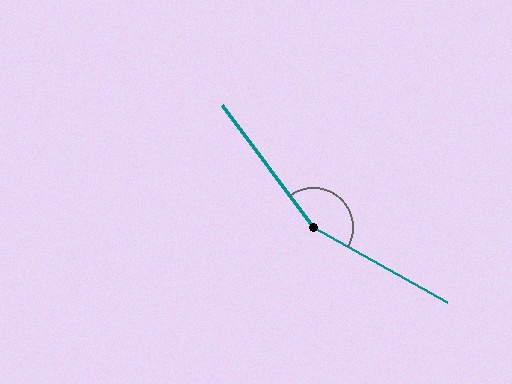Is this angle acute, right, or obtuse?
It is obtuse.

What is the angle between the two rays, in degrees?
Approximately 156 degrees.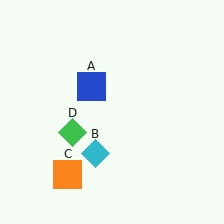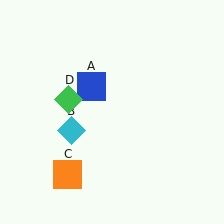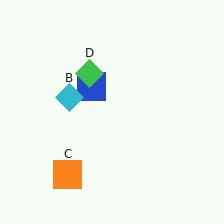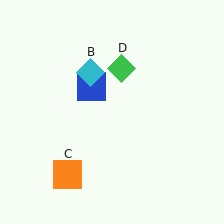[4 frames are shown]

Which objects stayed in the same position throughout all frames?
Blue square (object A) and orange square (object C) remained stationary.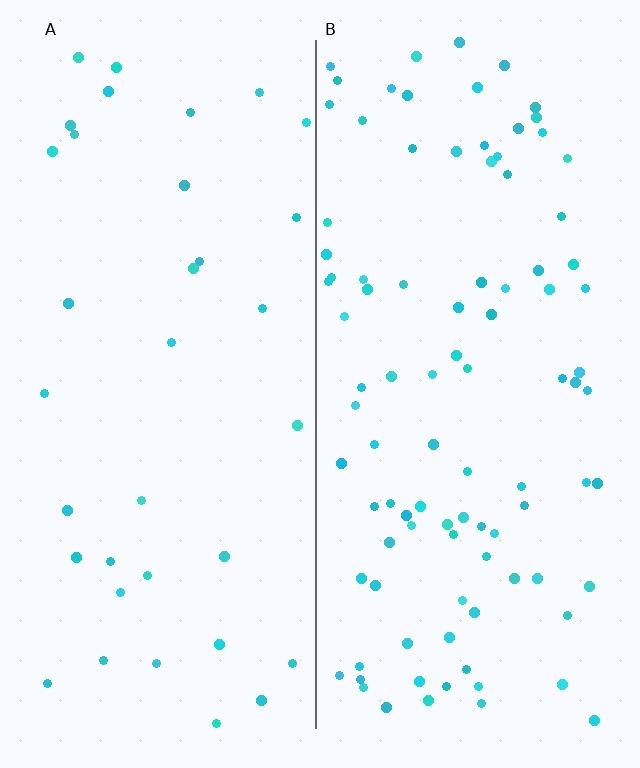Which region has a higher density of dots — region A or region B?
B (the right).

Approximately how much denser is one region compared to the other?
Approximately 2.7× — region B over region A.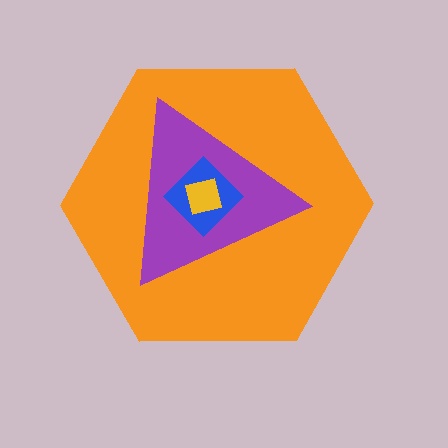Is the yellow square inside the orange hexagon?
Yes.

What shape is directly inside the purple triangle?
The blue diamond.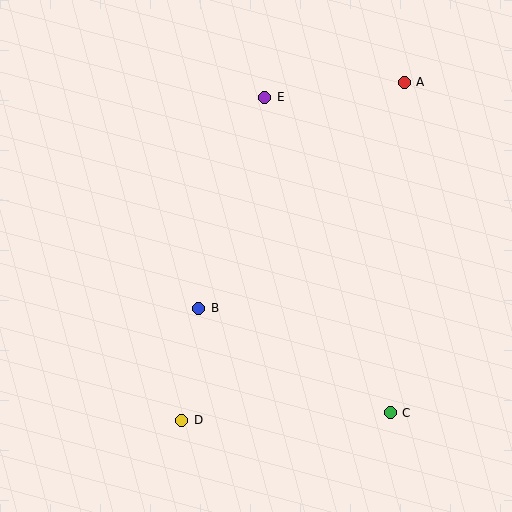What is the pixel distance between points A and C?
The distance between A and C is 331 pixels.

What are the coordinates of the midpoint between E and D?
The midpoint between E and D is at (223, 259).